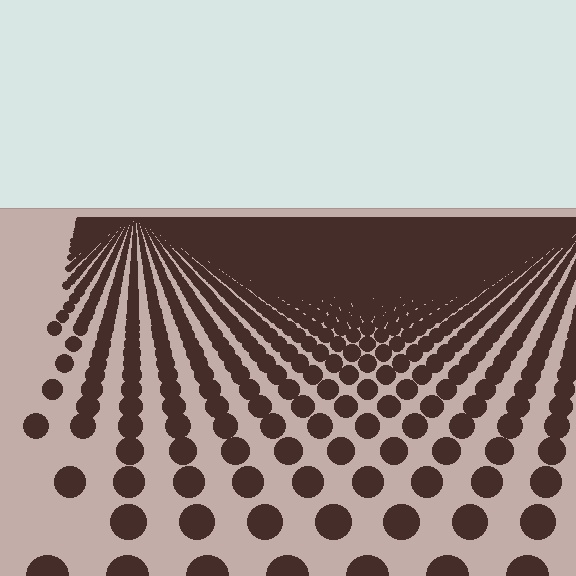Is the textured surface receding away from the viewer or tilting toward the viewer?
The surface is receding away from the viewer. Texture elements get smaller and denser toward the top.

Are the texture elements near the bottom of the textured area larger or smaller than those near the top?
Larger. Near the bottom, elements are closer to the viewer and appear at a bigger on-screen size.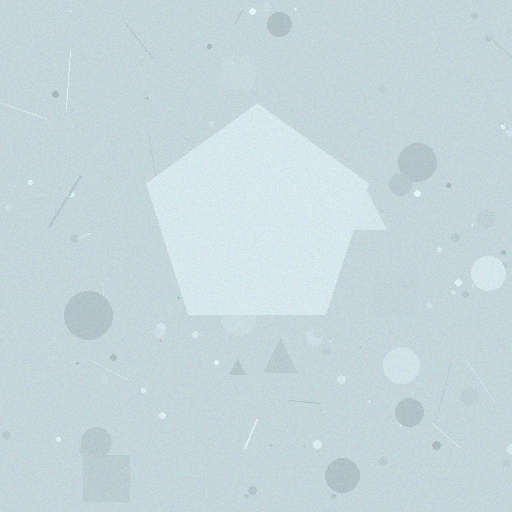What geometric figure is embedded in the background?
A pentagon is embedded in the background.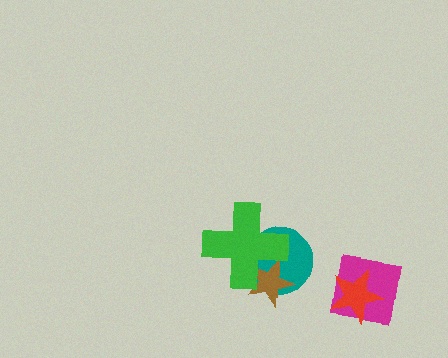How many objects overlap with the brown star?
2 objects overlap with the brown star.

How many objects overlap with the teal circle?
2 objects overlap with the teal circle.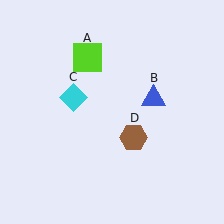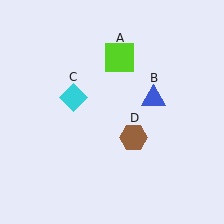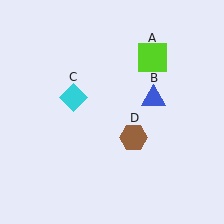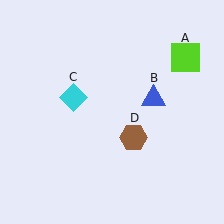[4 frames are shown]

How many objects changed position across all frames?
1 object changed position: lime square (object A).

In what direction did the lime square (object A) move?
The lime square (object A) moved right.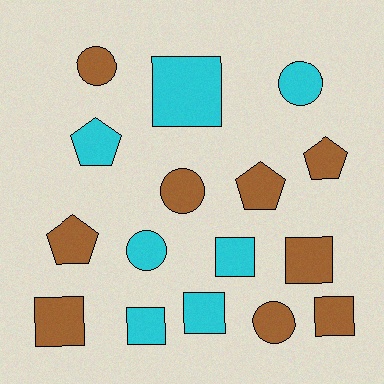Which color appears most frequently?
Brown, with 9 objects.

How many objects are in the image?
There are 16 objects.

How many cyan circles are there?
There are 2 cyan circles.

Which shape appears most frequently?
Square, with 7 objects.